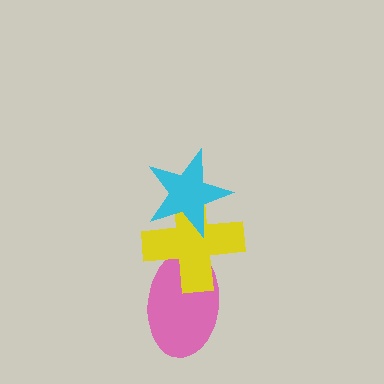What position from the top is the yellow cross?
The yellow cross is 2nd from the top.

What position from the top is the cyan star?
The cyan star is 1st from the top.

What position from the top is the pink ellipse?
The pink ellipse is 3rd from the top.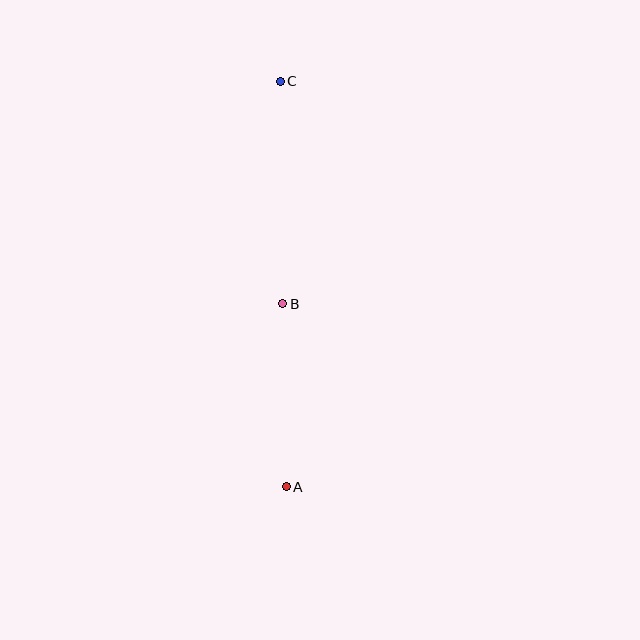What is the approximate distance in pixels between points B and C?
The distance between B and C is approximately 222 pixels.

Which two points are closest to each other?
Points A and B are closest to each other.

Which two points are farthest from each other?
Points A and C are farthest from each other.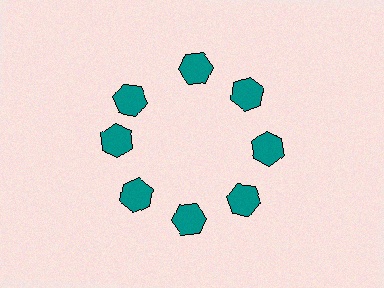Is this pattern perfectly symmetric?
No. The 8 teal hexagons are arranged in a ring, but one element near the 10 o'clock position is rotated out of alignment along the ring, breaking the 8-fold rotational symmetry.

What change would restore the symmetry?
The symmetry would be restored by rotating it back into even spacing with its neighbors so that all 8 hexagons sit at equal angles and equal distance from the center.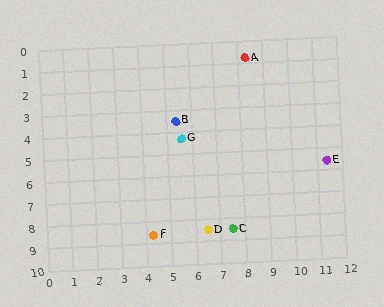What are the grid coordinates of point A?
Point A is at approximately (8.3, 0.8).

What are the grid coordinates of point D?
Point D is at approximately (6.5, 8.5).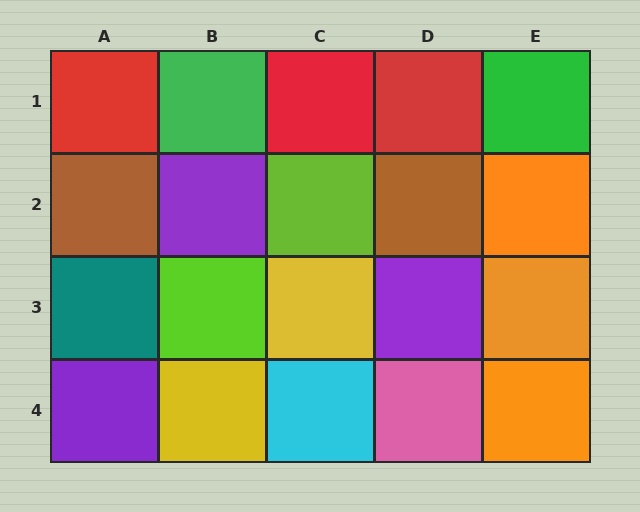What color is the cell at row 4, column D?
Pink.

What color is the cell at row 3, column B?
Lime.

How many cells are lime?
2 cells are lime.